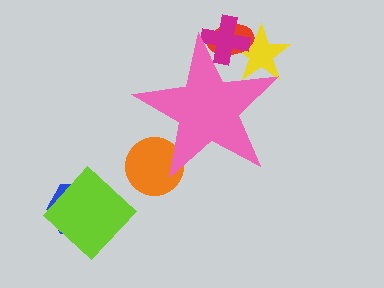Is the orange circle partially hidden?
Yes, the orange circle is partially hidden behind the pink star.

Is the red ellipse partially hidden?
Yes, the red ellipse is partially hidden behind the pink star.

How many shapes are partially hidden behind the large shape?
4 shapes are partially hidden.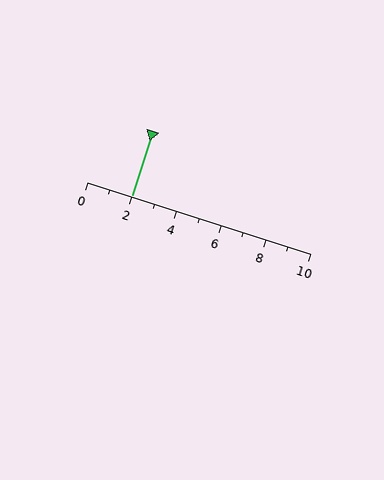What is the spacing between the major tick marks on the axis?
The major ticks are spaced 2 apart.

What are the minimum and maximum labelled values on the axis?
The axis runs from 0 to 10.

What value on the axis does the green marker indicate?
The marker indicates approximately 2.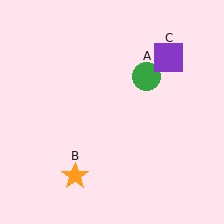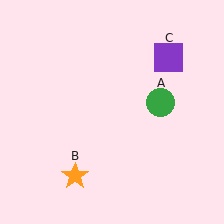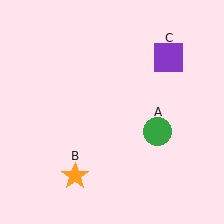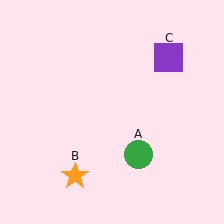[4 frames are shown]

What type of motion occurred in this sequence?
The green circle (object A) rotated clockwise around the center of the scene.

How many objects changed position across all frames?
1 object changed position: green circle (object A).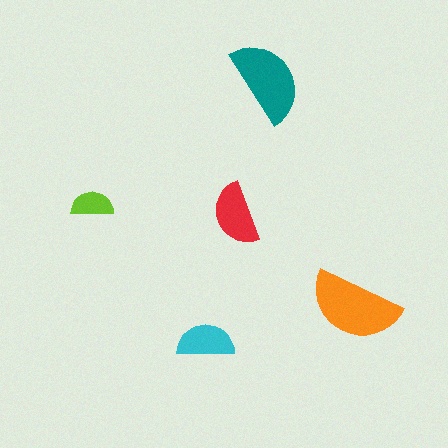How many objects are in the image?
There are 5 objects in the image.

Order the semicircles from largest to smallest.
the orange one, the teal one, the red one, the cyan one, the lime one.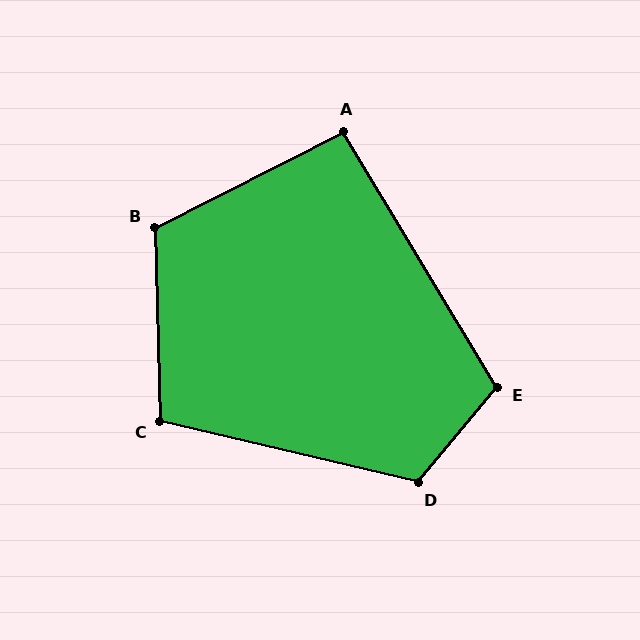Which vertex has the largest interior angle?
D, at approximately 117 degrees.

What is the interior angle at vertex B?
Approximately 115 degrees (obtuse).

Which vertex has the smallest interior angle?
A, at approximately 94 degrees.